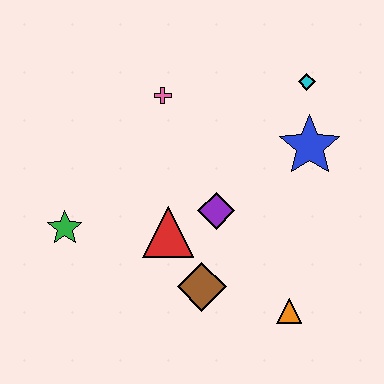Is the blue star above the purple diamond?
Yes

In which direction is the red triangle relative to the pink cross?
The red triangle is below the pink cross.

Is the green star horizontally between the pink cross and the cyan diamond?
No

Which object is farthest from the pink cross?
The orange triangle is farthest from the pink cross.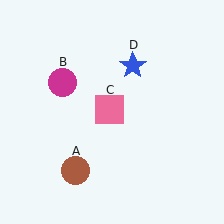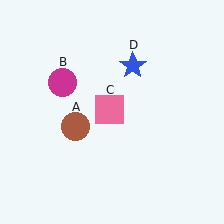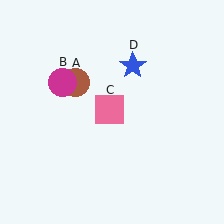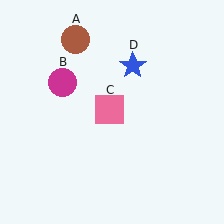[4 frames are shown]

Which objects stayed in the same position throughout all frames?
Magenta circle (object B) and pink square (object C) and blue star (object D) remained stationary.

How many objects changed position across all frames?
1 object changed position: brown circle (object A).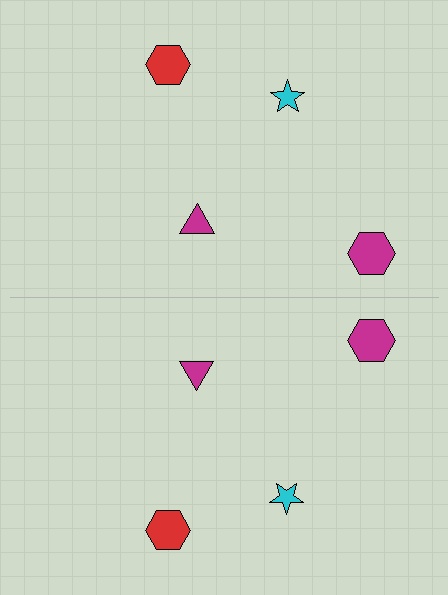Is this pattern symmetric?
Yes, this pattern has bilateral (reflection) symmetry.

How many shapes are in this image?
There are 8 shapes in this image.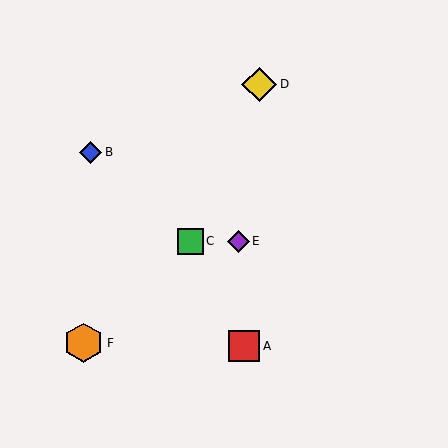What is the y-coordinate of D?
Object D is at y≈84.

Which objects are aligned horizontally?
Objects C, E are aligned horizontally.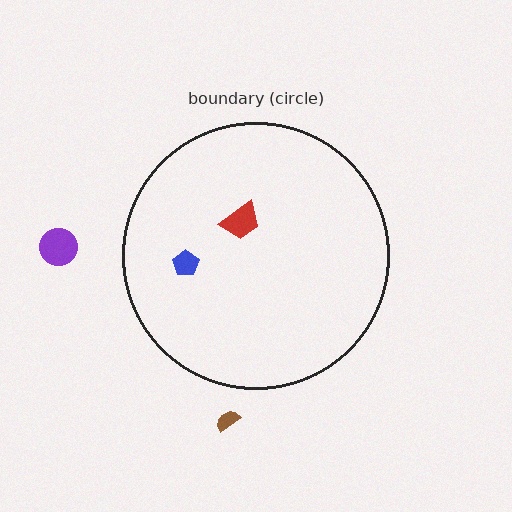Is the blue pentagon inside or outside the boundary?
Inside.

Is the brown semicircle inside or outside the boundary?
Outside.